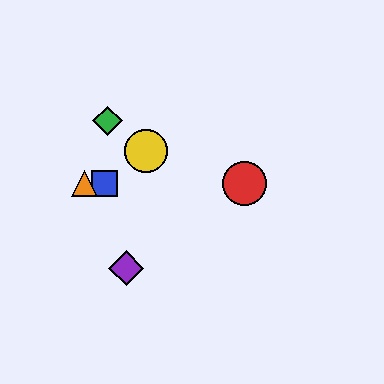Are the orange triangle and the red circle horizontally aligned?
Yes, both are at y≈183.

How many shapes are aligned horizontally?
3 shapes (the red circle, the blue square, the orange triangle) are aligned horizontally.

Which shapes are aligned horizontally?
The red circle, the blue square, the orange triangle are aligned horizontally.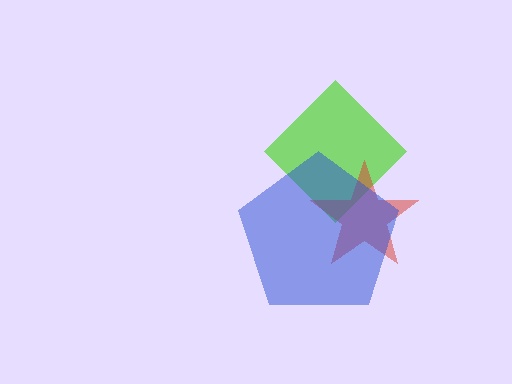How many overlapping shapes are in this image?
There are 3 overlapping shapes in the image.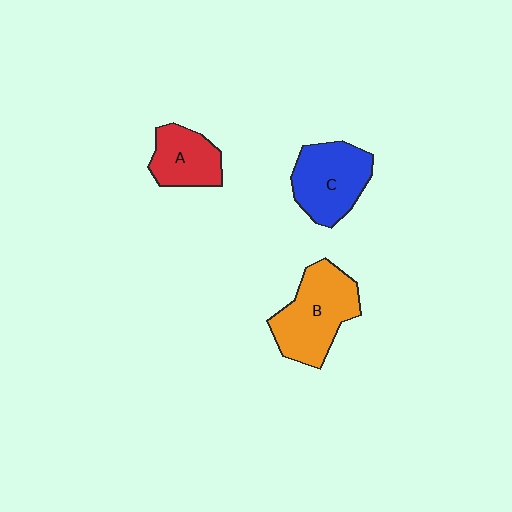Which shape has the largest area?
Shape B (orange).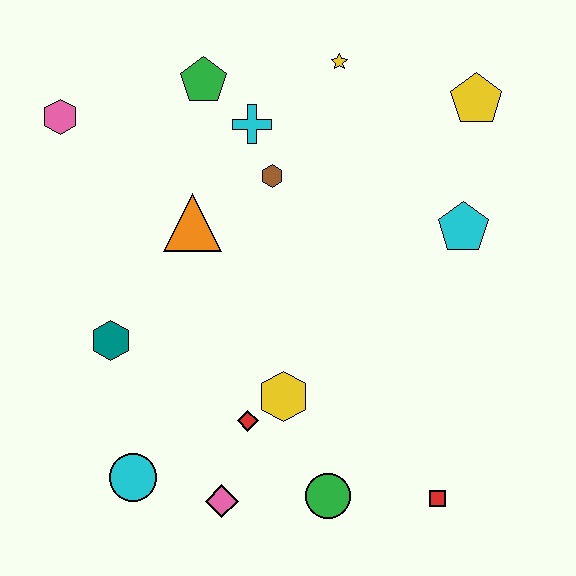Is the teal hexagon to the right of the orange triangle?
No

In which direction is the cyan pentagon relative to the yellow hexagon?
The cyan pentagon is to the right of the yellow hexagon.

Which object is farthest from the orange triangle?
The red square is farthest from the orange triangle.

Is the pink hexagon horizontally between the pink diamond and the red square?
No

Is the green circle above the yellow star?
No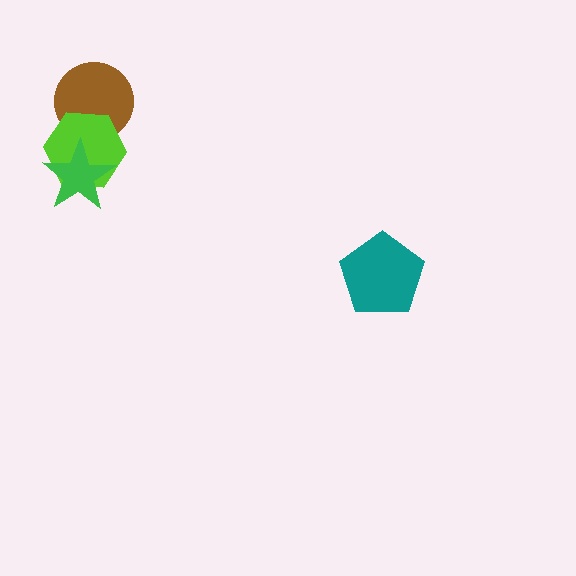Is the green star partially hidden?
No, no other shape covers it.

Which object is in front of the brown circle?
The lime hexagon is in front of the brown circle.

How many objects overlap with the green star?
1 object overlaps with the green star.